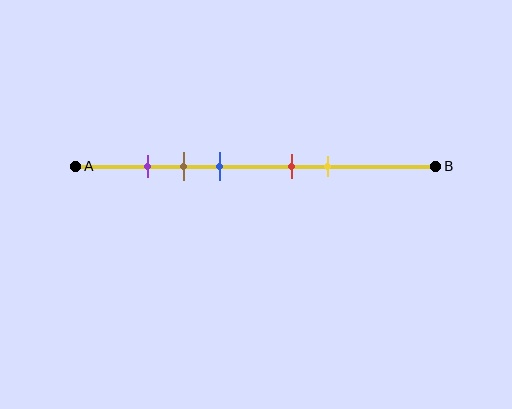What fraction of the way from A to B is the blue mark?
The blue mark is approximately 40% (0.4) of the way from A to B.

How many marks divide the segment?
There are 5 marks dividing the segment.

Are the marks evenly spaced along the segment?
No, the marks are not evenly spaced.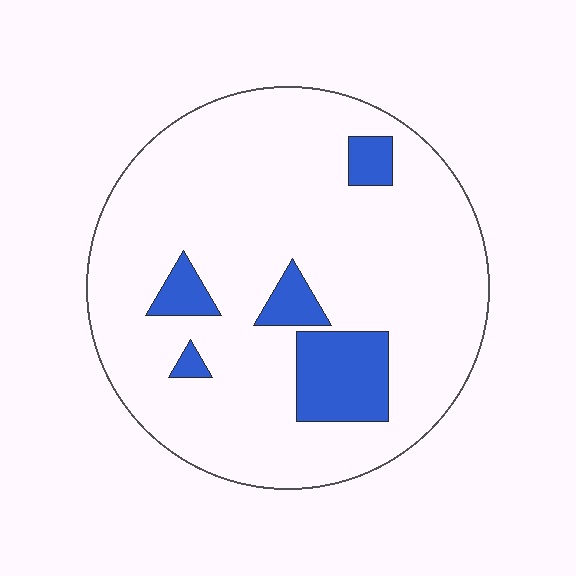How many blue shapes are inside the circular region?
5.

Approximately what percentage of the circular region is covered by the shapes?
Approximately 15%.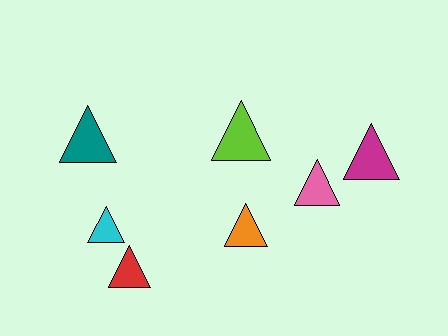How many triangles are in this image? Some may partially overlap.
There are 7 triangles.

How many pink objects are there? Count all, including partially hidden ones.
There is 1 pink object.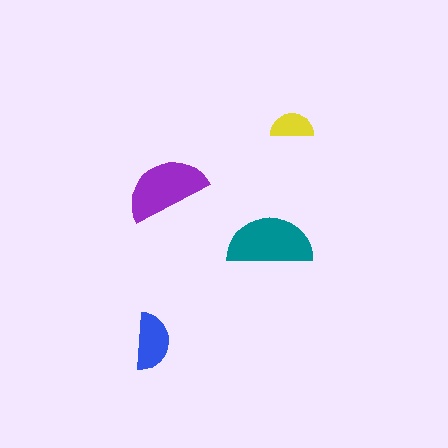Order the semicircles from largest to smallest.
the teal one, the purple one, the blue one, the yellow one.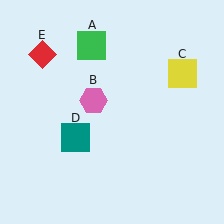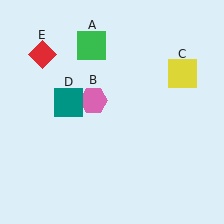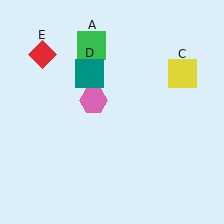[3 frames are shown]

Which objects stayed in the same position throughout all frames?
Green square (object A) and pink hexagon (object B) and yellow square (object C) and red diamond (object E) remained stationary.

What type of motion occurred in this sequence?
The teal square (object D) rotated clockwise around the center of the scene.